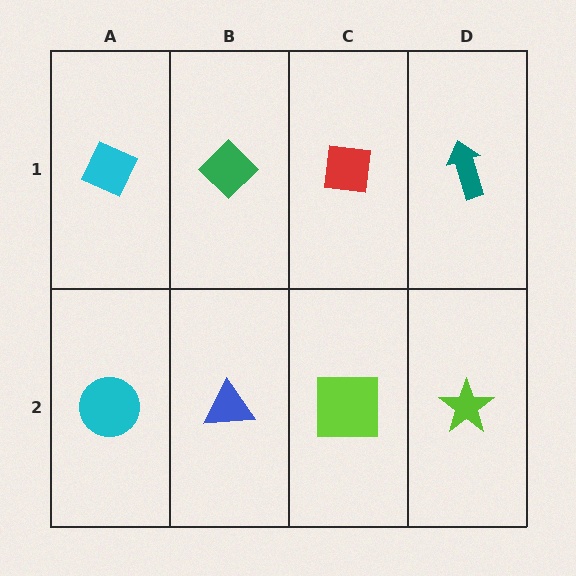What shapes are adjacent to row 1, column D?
A lime star (row 2, column D), a red square (row 1, column C).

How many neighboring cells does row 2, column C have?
3.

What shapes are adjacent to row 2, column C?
A red square (row 1, column C), a blue triangle (row 2, column B), a lime star (row 2, column D).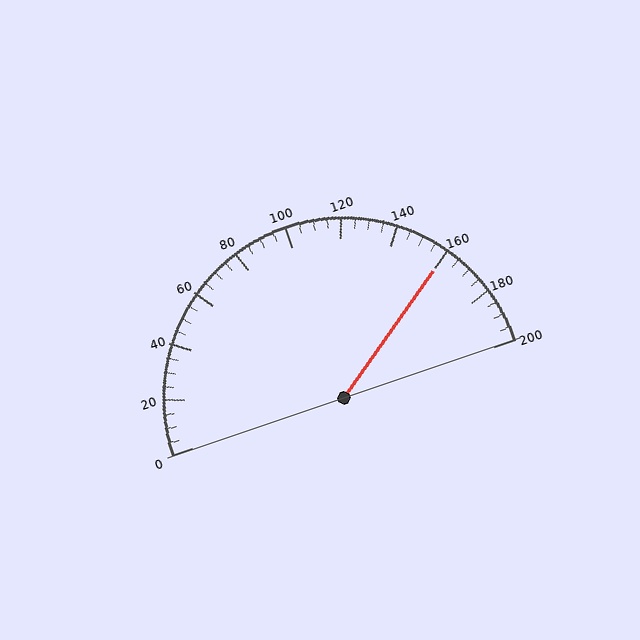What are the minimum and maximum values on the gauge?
The gauge ranges from 0 to 200.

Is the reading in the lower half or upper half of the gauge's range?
The reading is in the upper half of the range (0 to 200).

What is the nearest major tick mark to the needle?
The nearest major tick mark is 160.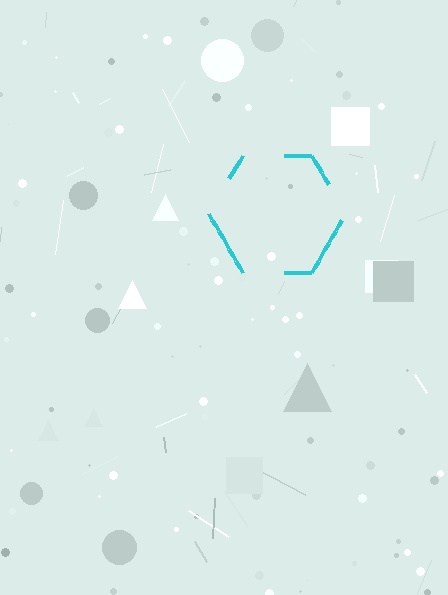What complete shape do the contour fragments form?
The contour fragments form a hexagon.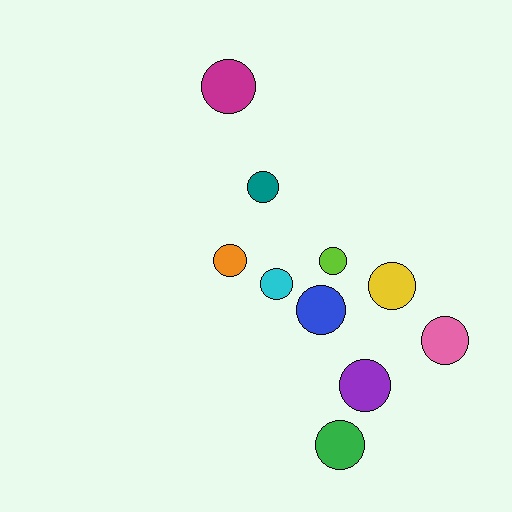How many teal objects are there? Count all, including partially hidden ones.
There is 1 teal object.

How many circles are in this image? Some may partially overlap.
There are 10 circles.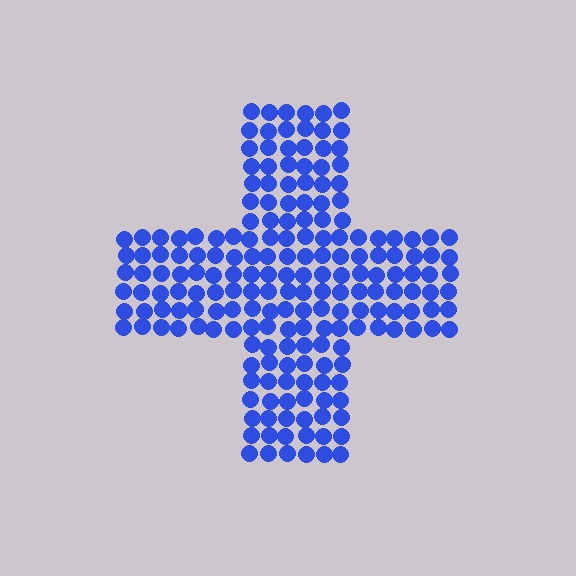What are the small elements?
The small elements are circles.